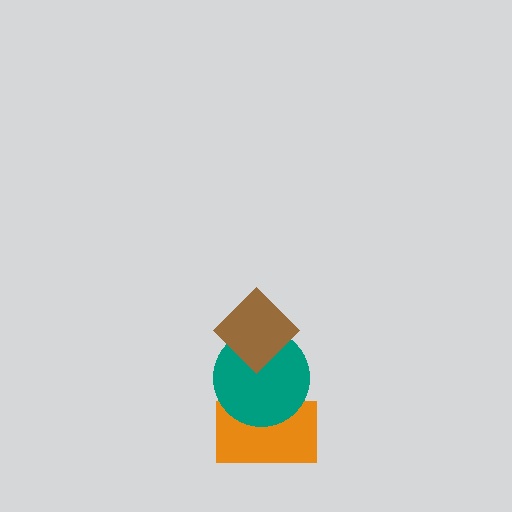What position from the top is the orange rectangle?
The orange rectangle is 3rd from the top.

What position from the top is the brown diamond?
The brown diamond is 1st from the top.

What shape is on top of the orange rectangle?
The teal circle is on top of the orange rectangle.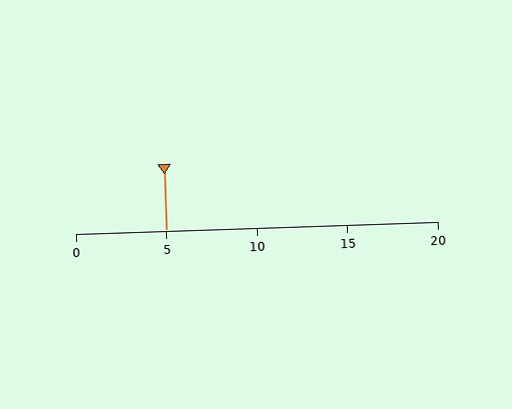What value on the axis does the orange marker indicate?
The marker indicates approximately 5.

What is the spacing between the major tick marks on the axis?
The major ticks are spaced 5 apart.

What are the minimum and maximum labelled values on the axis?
The axis runs from 0 to 20.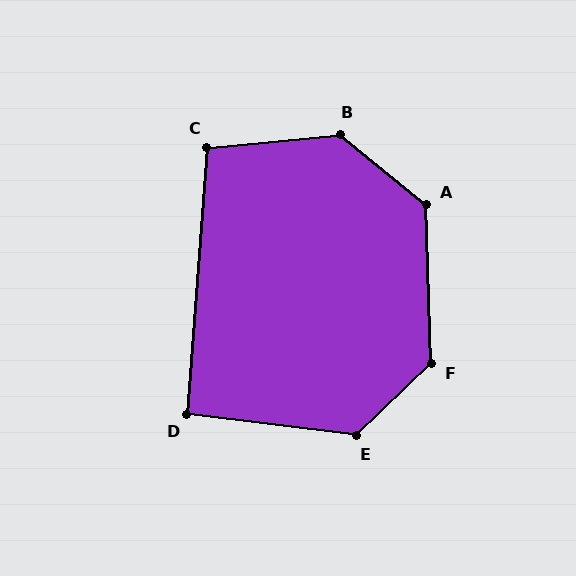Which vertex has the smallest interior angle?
D, at approximately 93 degrees.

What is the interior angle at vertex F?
Approximately 132 degrees (obtuse).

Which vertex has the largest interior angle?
B, at approximately 135 degrees.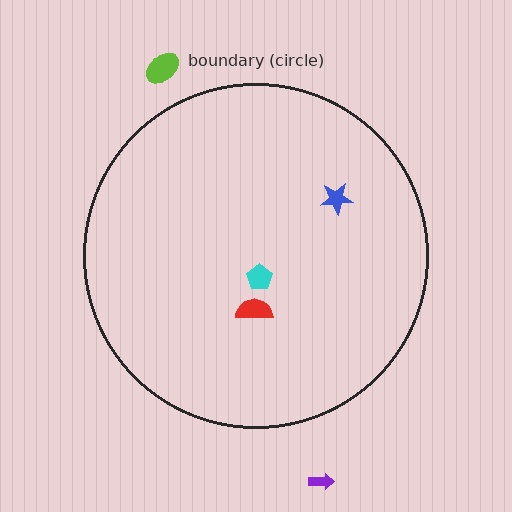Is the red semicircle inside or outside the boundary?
Inside.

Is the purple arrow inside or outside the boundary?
Outside.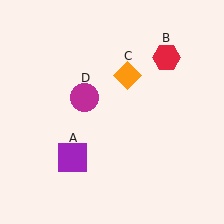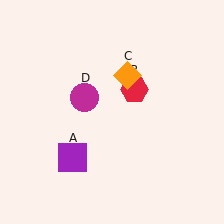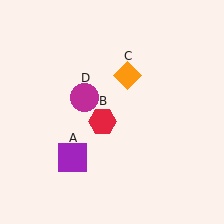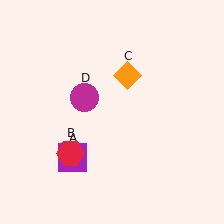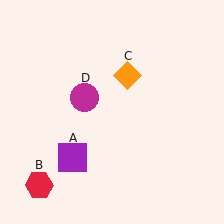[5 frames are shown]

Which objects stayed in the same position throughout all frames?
Purple square (object A) and orange diamond (object C) and magenta circle (object D) remained stationary.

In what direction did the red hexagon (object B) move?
The red hexagon (object B) moved down and to the left.